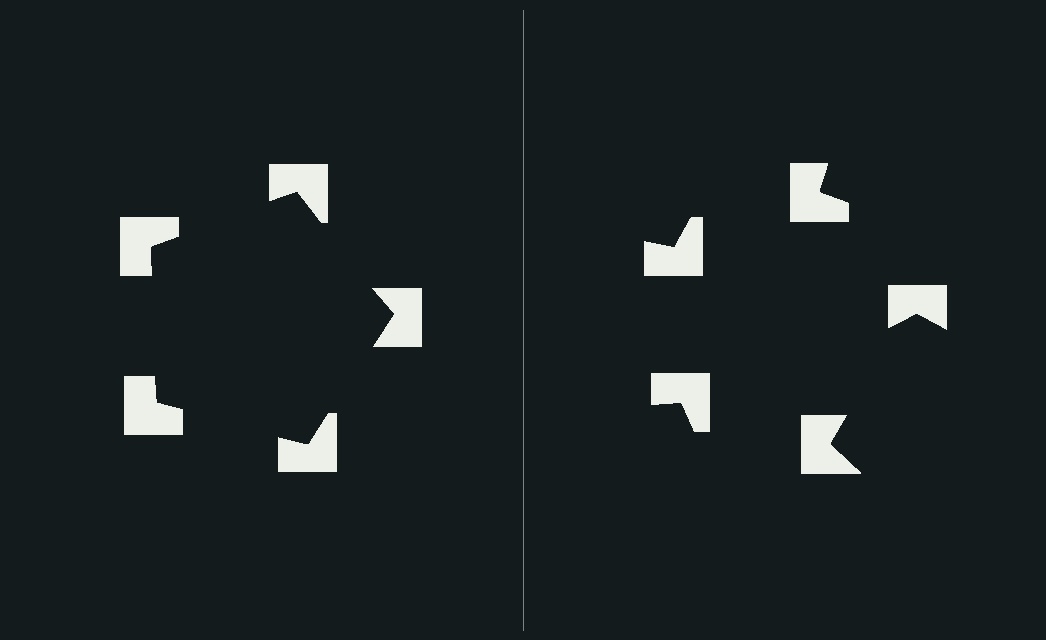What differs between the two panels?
The notched squares are positioned identically on both sides; only the wedge orientations differ. On the left they align to a pentagon; on the right they are misaligned.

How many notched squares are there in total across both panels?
10 — 5 on each side.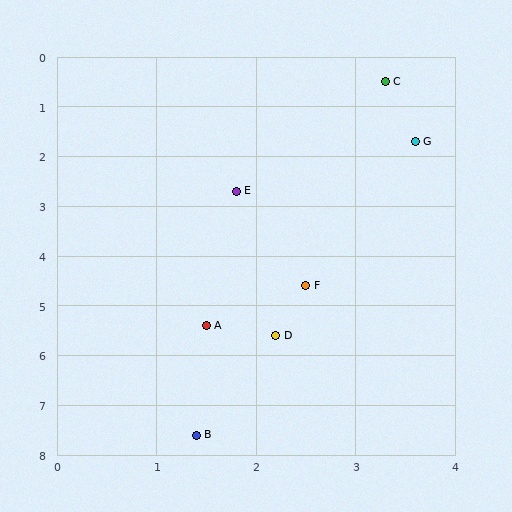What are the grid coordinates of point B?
Point B is at approximately (1.4, 7.6).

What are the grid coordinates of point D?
Point D is at approximately (2.2, 5.6).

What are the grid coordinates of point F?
Point F is at approximately (2.5, 4.6).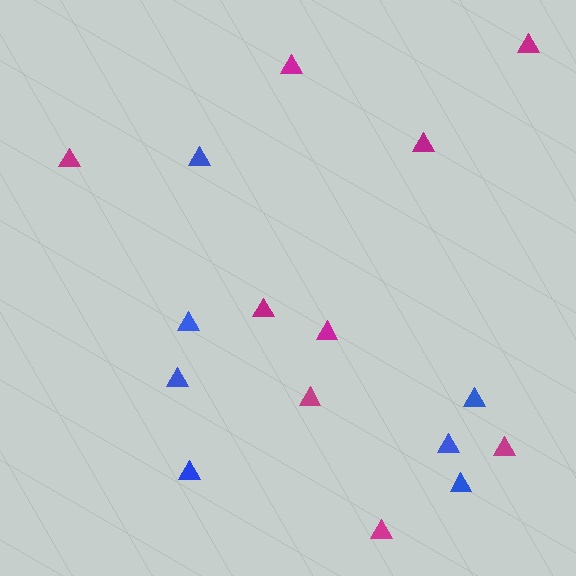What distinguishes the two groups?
There are 2 groups: one group of blue triangles (7) and one group of magenta triangles (9).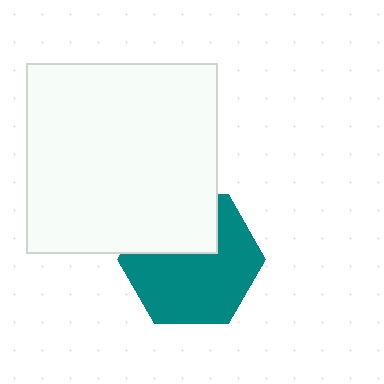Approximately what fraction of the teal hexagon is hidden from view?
Roughly 33% of the teal hexagon is hidden behind the white square.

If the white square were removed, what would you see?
You would see the complete teal hexagon.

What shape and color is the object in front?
The object in front is a white square.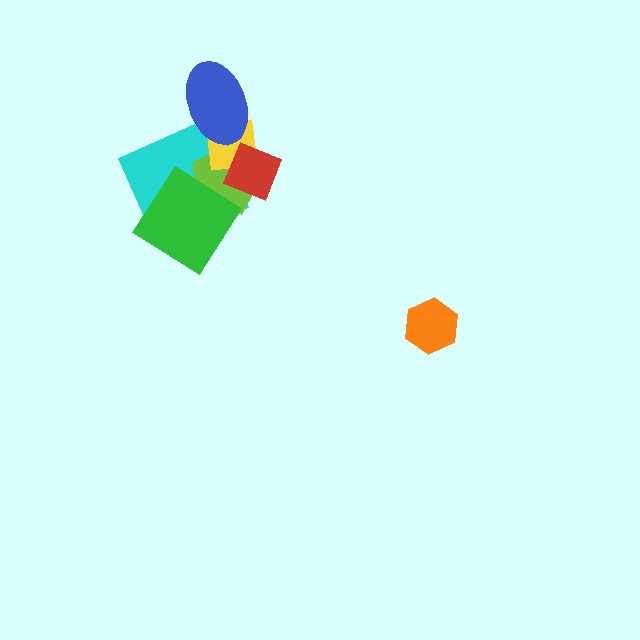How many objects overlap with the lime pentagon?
4 objects overlap with the lime pentagon.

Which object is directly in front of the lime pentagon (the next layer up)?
The yellow square is directly in front of the lime pentagon.